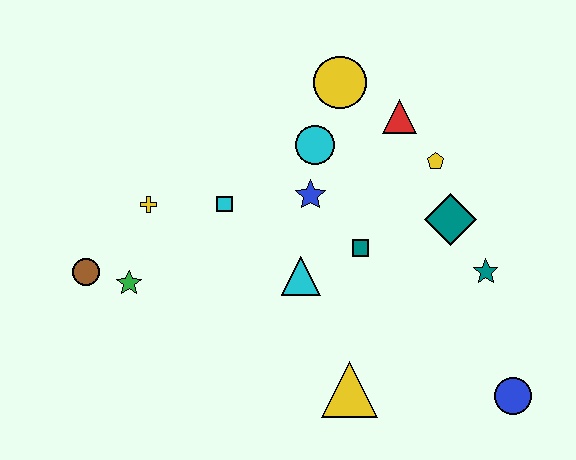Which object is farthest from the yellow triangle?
The yellow circle is farthest from the yellow triangle.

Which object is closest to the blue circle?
The teal star is closest to the blue circle.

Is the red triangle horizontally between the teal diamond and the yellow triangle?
Yes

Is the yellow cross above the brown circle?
Yes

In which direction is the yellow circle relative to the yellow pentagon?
The yellow circle is to the left of the yellow pentagon.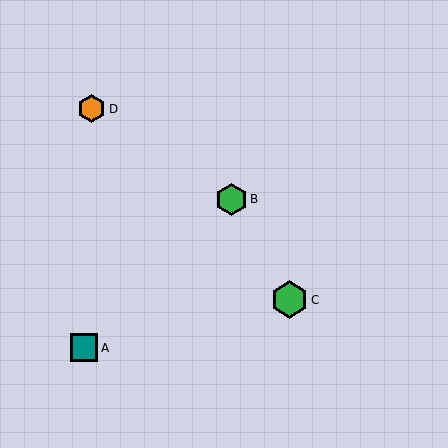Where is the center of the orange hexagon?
The center of the orange hexagon is at (91, 109).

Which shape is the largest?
The green hexagon (labeled C) is the largest.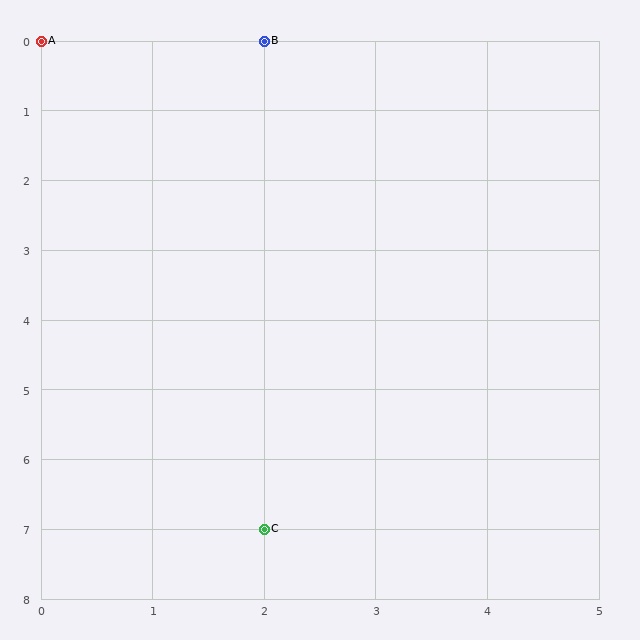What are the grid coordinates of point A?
Point A is at grid coordinates (0, 0).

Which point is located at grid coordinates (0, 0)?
Point A is at (0, 0).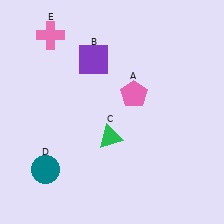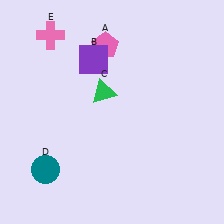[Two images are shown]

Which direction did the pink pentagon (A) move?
The pink pentagon (A) moved up.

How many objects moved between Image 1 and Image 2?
2 objects moved between the two images.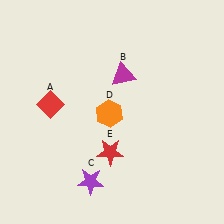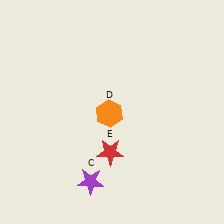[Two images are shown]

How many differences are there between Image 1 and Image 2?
There are 2 differences between the two images.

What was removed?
The red diamond (A), the magenta triangle (B) were removed in Image 2.